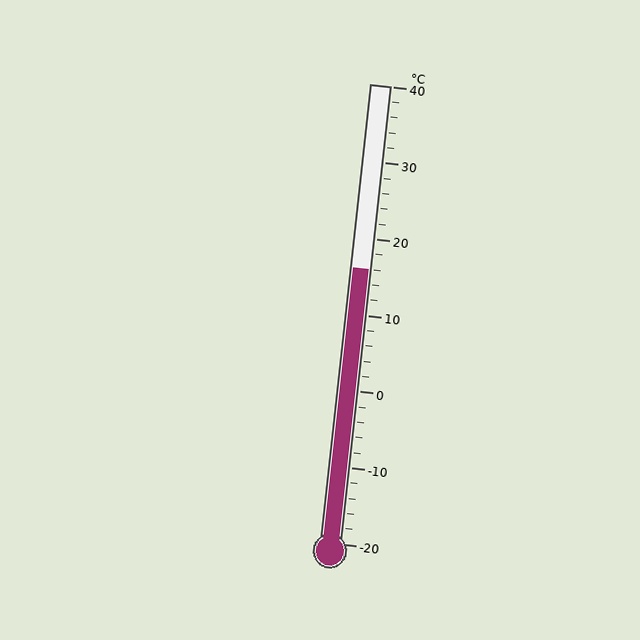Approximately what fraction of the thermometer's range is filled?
The thermometer is filled to approximately 60% of its range.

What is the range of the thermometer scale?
The thermometer scale ranges from -20°C to 40°C.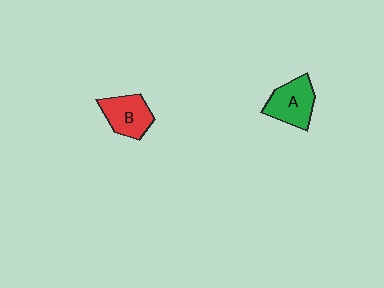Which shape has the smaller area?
Shape B (red).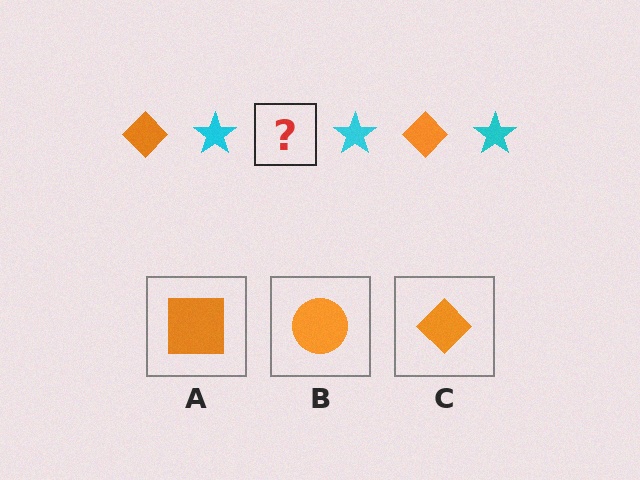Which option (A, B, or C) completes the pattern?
C.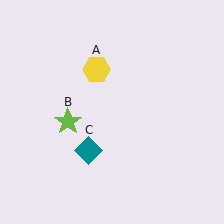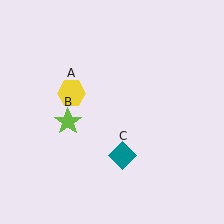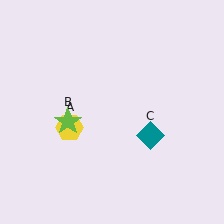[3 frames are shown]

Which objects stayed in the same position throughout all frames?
Lime star (object B) remained stationary.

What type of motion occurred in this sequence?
The yellow hexagon (object A), teal diamond (object C) rotated counterclockwise around the center of the scene.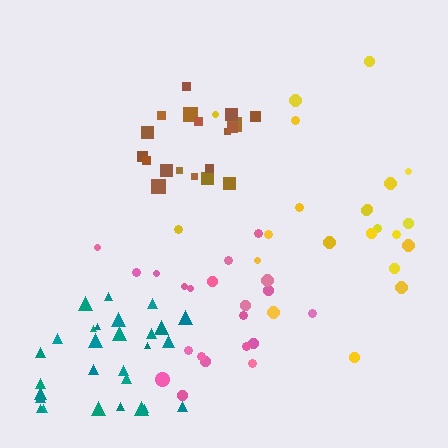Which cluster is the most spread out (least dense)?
Yellow.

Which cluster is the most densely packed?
Brown.